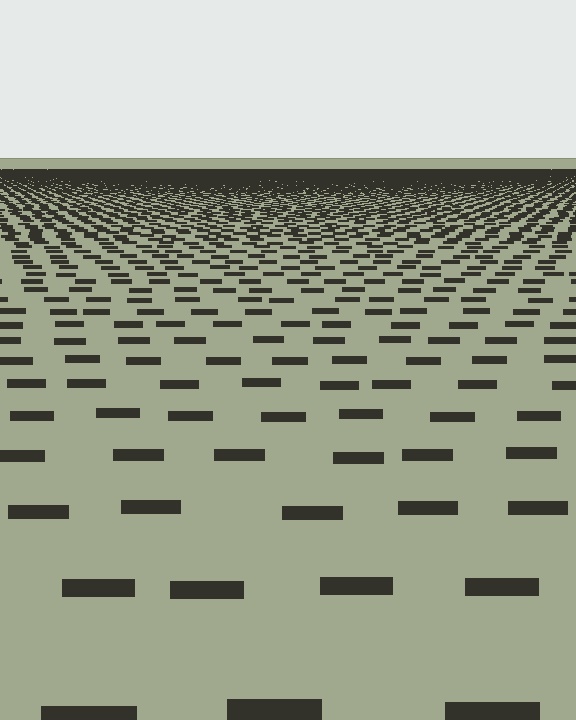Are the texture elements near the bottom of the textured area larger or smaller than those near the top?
Larger. Near the bottom, elements are closer to the viewer and appear at a bigger on-screen size.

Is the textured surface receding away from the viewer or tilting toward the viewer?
The surface is receding away from the viewer. Texture elements get smaller and denser toward the top.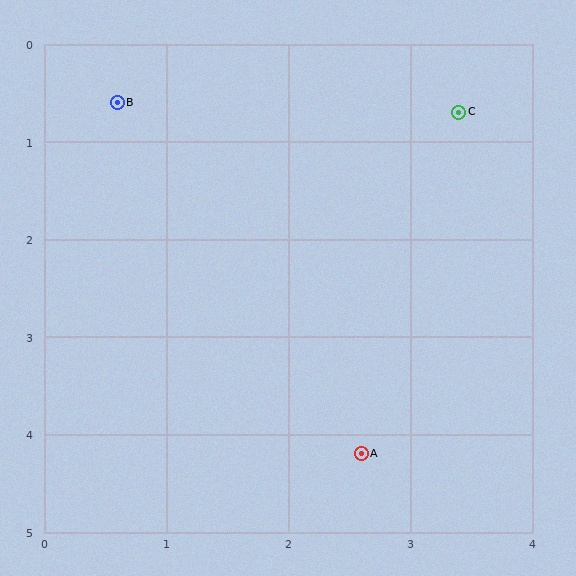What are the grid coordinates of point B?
Point B is at approximately (0.6, 0.6).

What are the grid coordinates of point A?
Point A is at approximately (2.6, 4.2).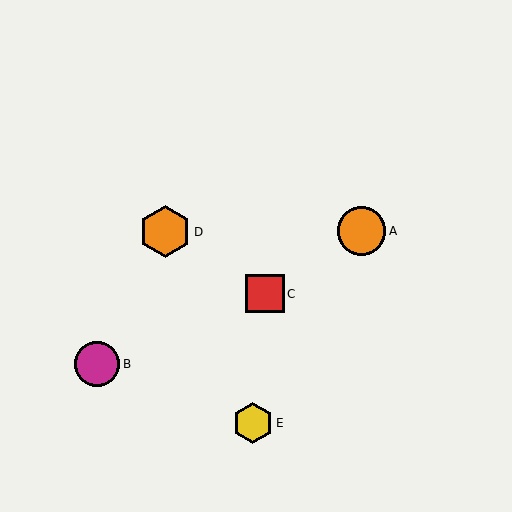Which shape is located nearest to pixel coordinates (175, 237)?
The orange hexagon (labeled D) at (165, 232) is nearest to that location.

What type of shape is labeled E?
Shape E is a yellow hexagon.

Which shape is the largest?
The orange hexagon (labeled D) is the largest.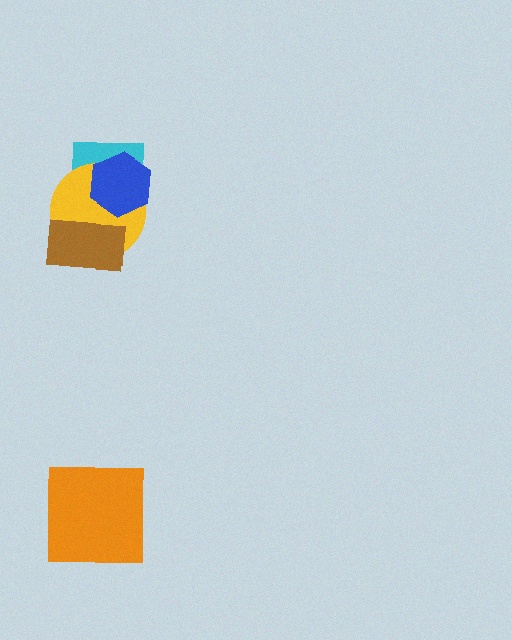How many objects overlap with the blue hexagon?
2 objects overlap with the blue hexagon.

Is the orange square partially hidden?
No, no other shape covers it.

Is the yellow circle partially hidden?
Yes, it is partially covered by another shape.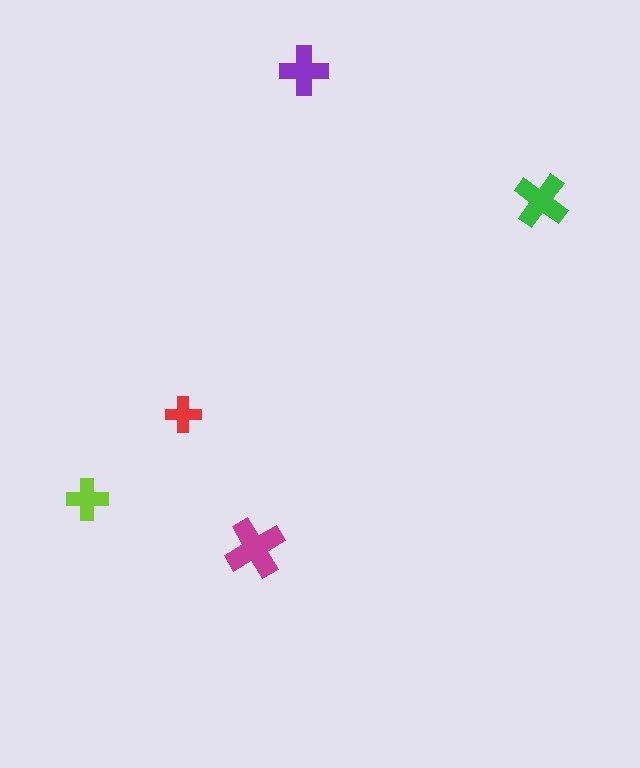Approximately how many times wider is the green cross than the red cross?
About 1.5 times wider.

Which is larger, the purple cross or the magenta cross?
The magenta one.